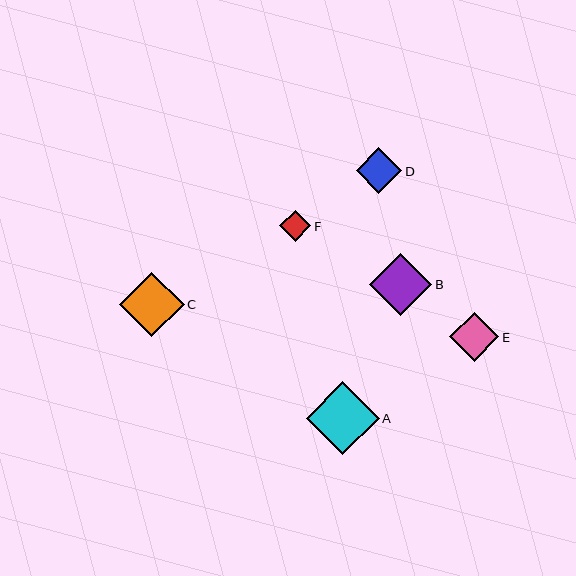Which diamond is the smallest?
Diamond F is the smallest with a size of approximately 32 pixels.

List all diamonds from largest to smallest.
From largest to smallest: A, C, B, E, D, F.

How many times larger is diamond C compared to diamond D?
Diamond C is approximately 1.4 times the size of diamond D.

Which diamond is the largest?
Diamond A is the largest with a size of approximately 73 pixels.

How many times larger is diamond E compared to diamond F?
Diamond E is approximately 1.5 times the size of diamond F.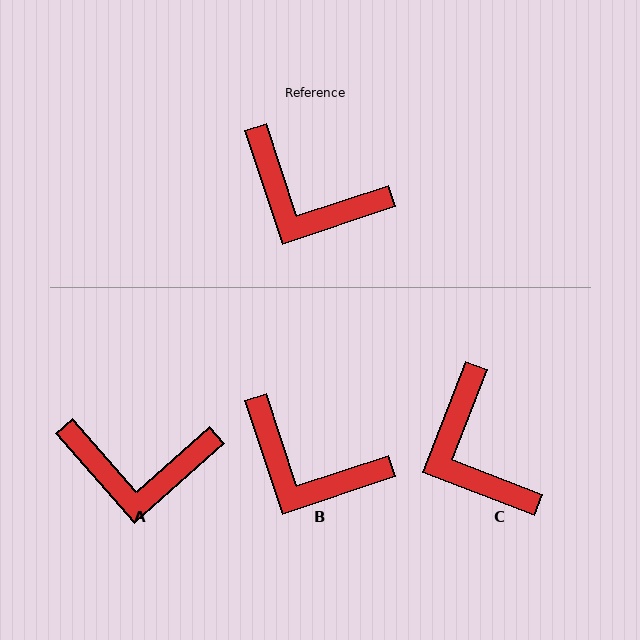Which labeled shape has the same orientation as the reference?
B.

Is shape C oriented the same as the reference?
No, it is off by about 39 degrees.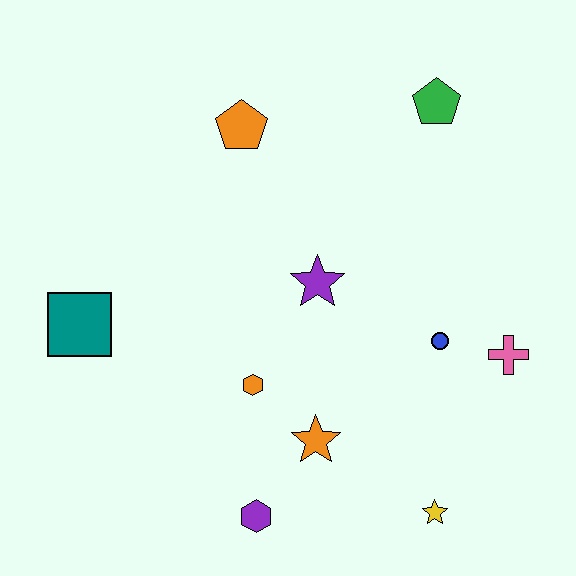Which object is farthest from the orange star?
The green pentagon is farthest from the orange star.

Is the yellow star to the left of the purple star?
No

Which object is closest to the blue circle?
The pink cross is closest to the blue circle.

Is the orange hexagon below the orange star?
No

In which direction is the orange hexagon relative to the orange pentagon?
The orange hexagon is below the orange pentagon.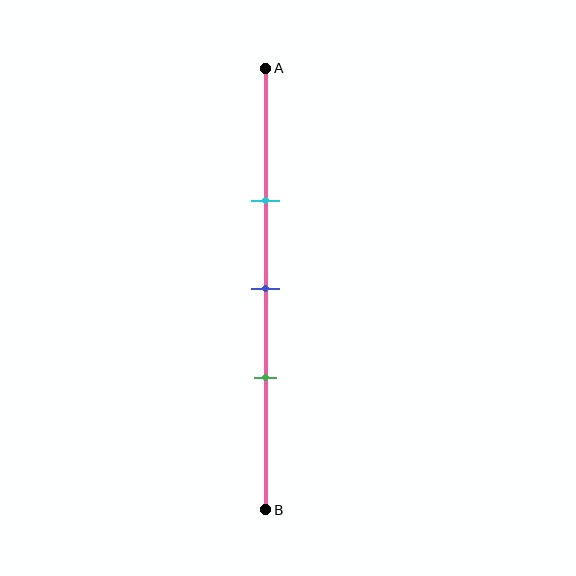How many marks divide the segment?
There are 3 marks dividing the segment.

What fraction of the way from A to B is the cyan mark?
The cyan mark is approximately 30% (0.3) of the way from A to B.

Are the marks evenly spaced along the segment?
Yes, the marks are approximately evenly spaced.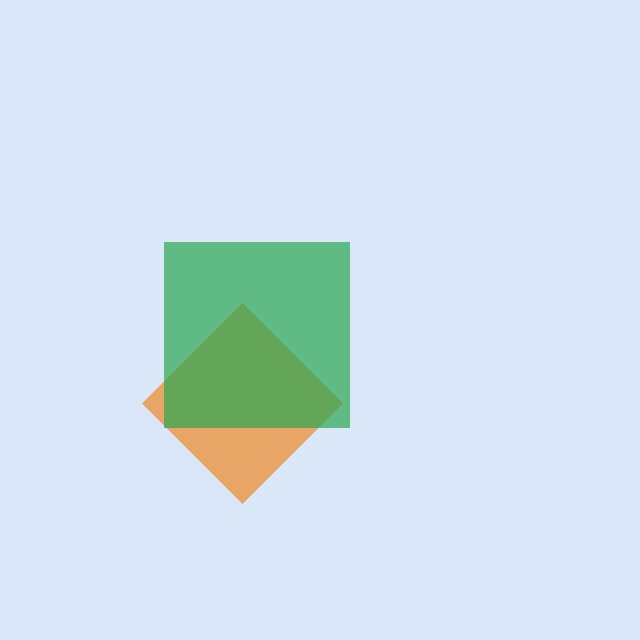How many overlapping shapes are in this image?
There are 2 overlapping shapes in the image.